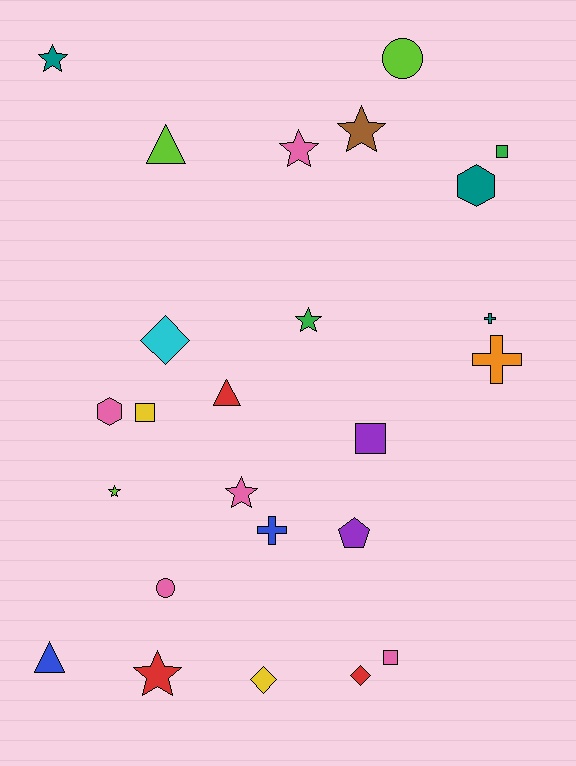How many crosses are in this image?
There are 3 crosses.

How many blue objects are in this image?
There are 2 blue objects.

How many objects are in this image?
There are 25 objects.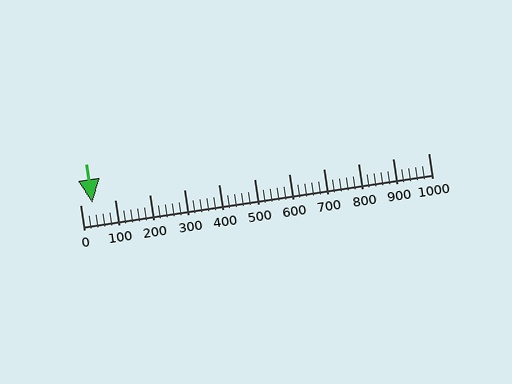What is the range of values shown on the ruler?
The ruler shows values from 0 to 1000.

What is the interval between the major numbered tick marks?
The major tick marks are spaced 100 units apart.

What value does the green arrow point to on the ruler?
The green arrow points to approximately 37.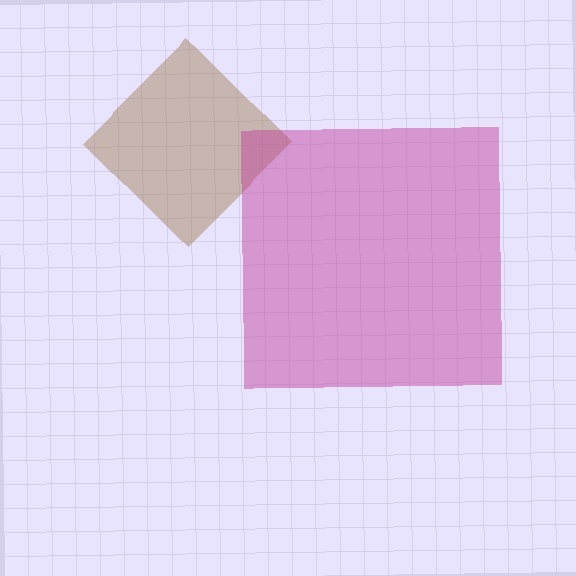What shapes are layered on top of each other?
The layered shapes are: a brown diamond, a magenta square.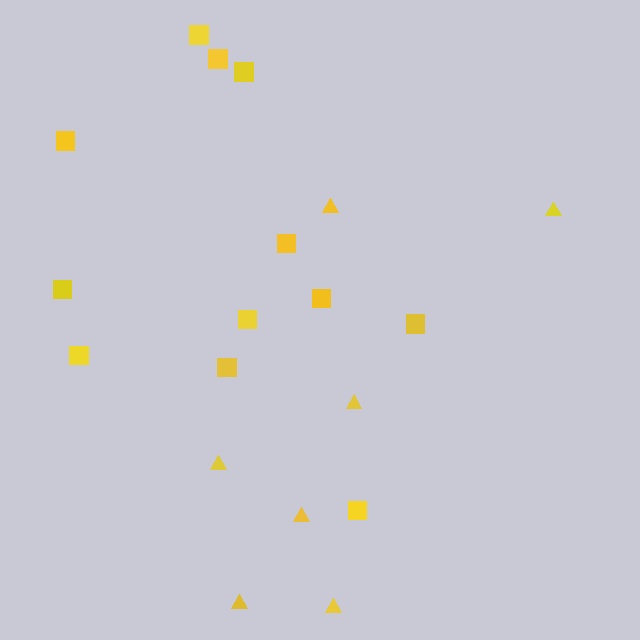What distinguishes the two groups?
There are 2 groups: one group of squares (12) and one group of triangles (7).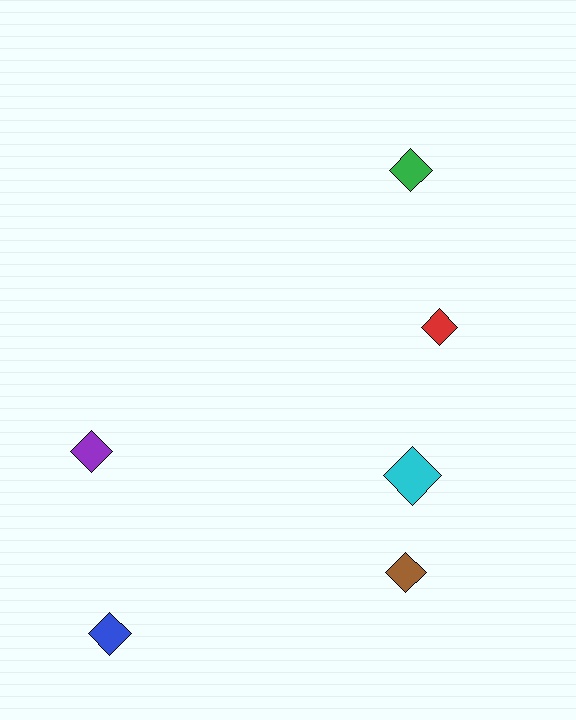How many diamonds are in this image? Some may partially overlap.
There are 6 diamonds.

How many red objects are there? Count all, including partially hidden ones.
There is 1 red object.